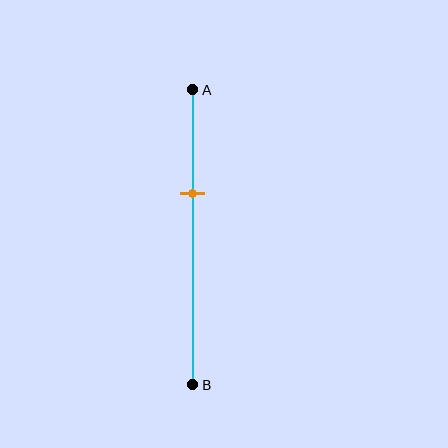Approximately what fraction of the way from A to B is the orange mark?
The orange mark is approximately 35% of the way from A to B.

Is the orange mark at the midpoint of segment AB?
No, the mark is at about 35% from A, not at the 50% midpoint.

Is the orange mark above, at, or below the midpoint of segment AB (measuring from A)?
The orange mark is above the midpoint of segment AB.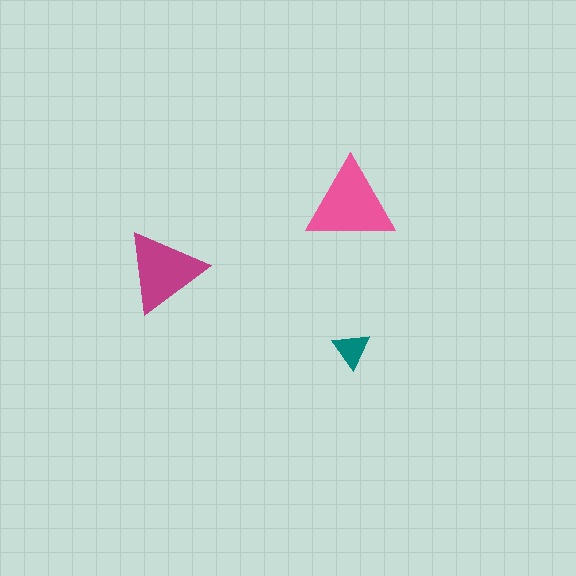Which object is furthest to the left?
The magenta triangle is leftmost.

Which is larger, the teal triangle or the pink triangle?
The pink one.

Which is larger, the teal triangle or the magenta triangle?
The magenta one.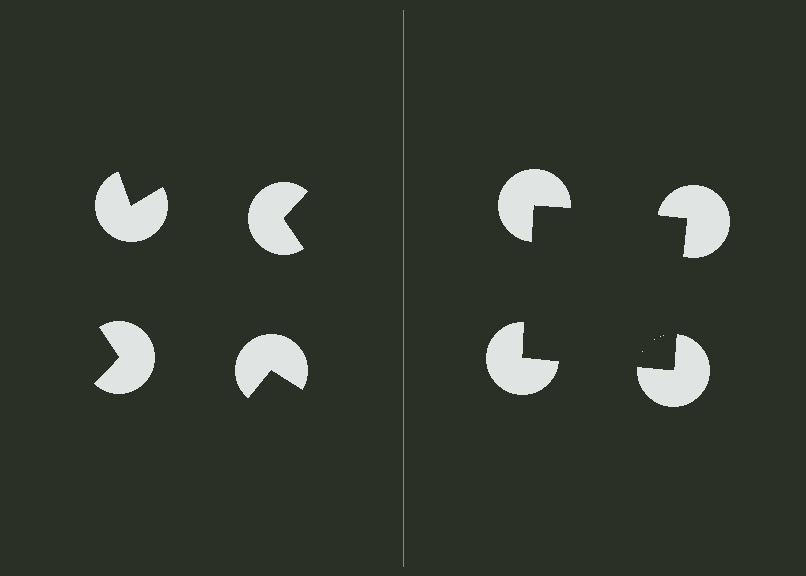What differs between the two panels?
The pac-man discs are positioned identically on both sides; only the wedge orientations differ. On the right they align to a square; on the left they are misaligned.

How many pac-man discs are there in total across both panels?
8 — 4 on each side.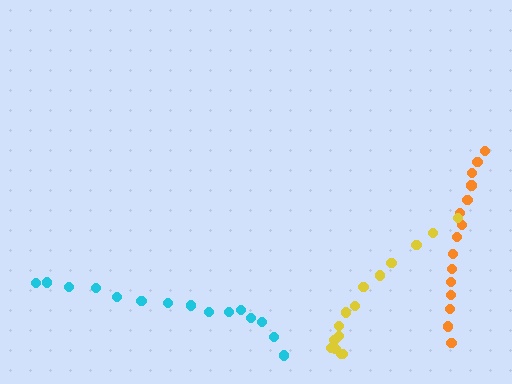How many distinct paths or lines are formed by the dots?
There are 3 distinct paths.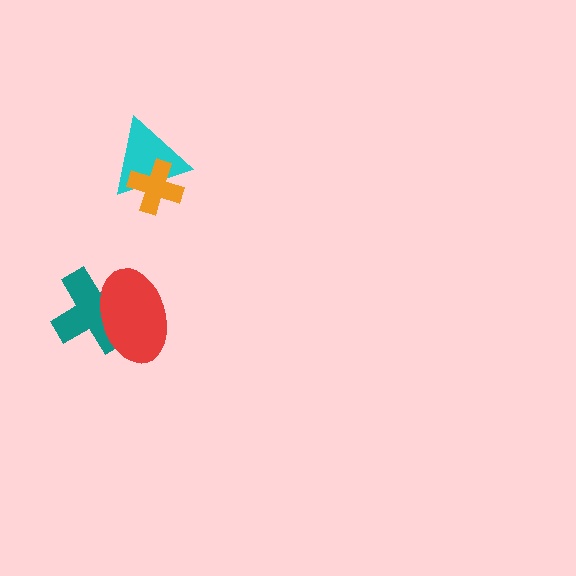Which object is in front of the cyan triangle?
The orange cross is in front of the cyan triangle.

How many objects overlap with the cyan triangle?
1 object overlaps with the cyan triangle.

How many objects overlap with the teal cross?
1 object overlaps with the teal cross.